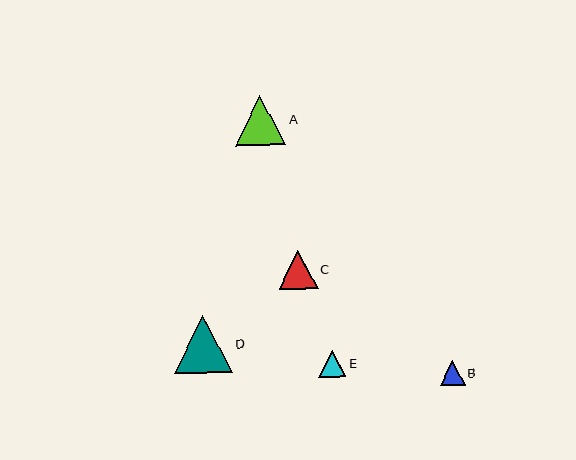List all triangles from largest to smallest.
From largest to smallest: D, A, C, E, B.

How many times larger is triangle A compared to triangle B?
Triangle A is approximately 2.1 times the size of triangle B.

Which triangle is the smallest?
Triangle B is the smallest with a size of approximately 24 pixels.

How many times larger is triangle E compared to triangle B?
Triangle E is approximately 1.1 times the size of triangle B.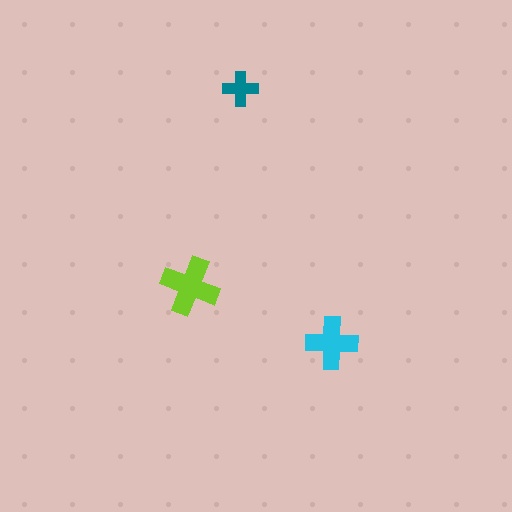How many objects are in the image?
There are 3 objects in the image.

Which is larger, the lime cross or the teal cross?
The lime one.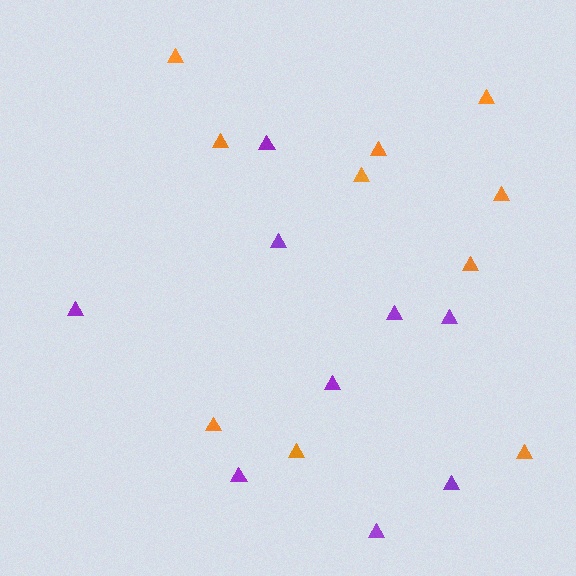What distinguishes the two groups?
There are 2 groups: one group of orange triangles (10) and one group of purple triangles (9).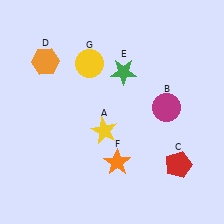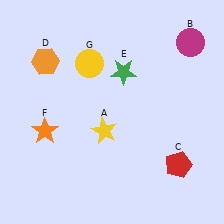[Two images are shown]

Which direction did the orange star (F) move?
The orange star (F) moved left.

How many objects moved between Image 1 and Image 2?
2 objects moved between the two images.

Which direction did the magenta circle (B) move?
The magenta circle (B) moved up.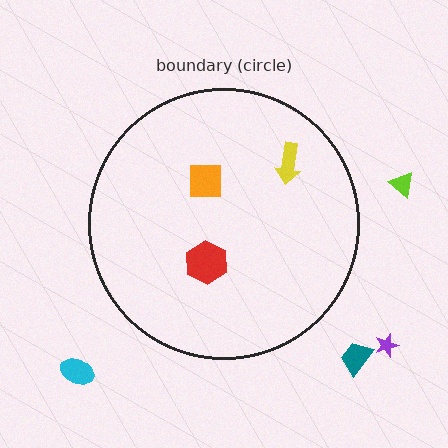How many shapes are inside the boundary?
3 inside, 4 outside.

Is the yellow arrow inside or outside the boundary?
Inside.